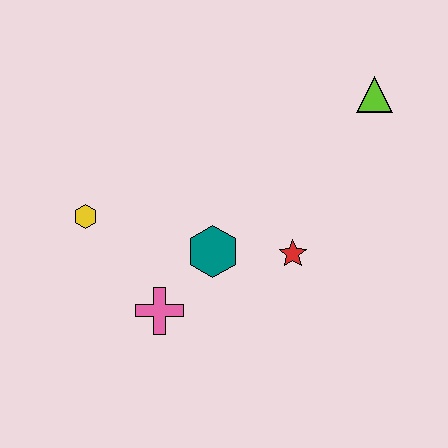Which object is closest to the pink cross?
The teal hexagon is closest to the pink cross.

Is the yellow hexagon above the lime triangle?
No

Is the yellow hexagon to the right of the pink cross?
No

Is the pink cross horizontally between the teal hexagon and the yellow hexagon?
Yes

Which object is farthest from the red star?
The yellow hexagon is farthest from the red star.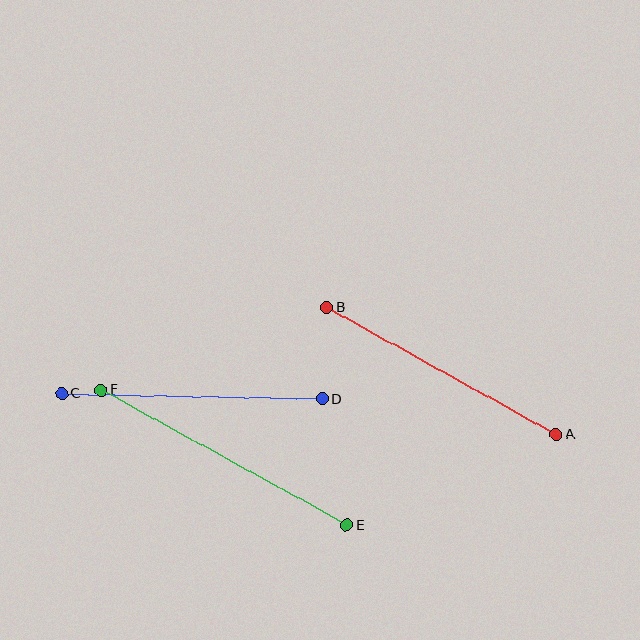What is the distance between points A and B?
The distance is approximately 263 pixels.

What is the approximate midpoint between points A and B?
The midpoint is at approximately (441, 371) pixels.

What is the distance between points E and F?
The distance is approximately 281 pixels.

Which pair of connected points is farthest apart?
Points E and F are farthest apart.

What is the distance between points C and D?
The distance is approximately 260 pixels.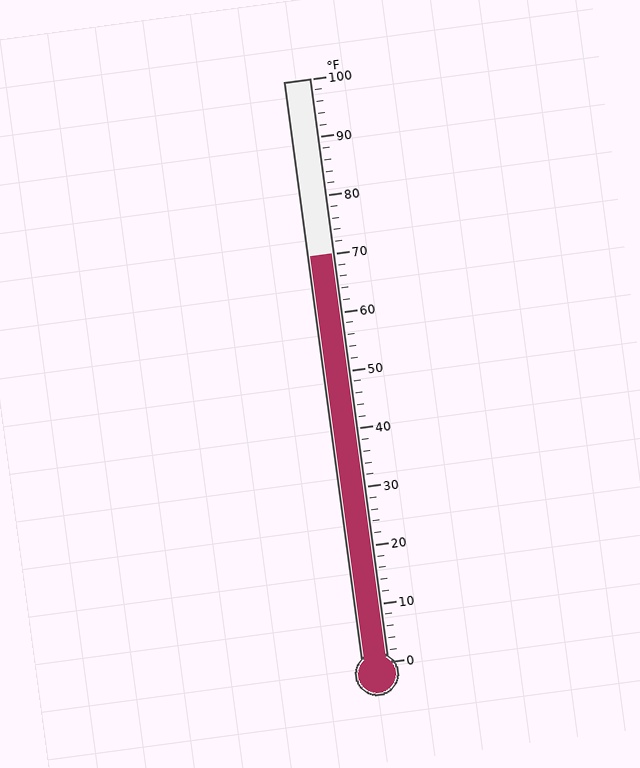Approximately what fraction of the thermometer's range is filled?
The thermometer is filled to approximately 70% of its range.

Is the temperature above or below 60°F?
The temperature is above 60°F.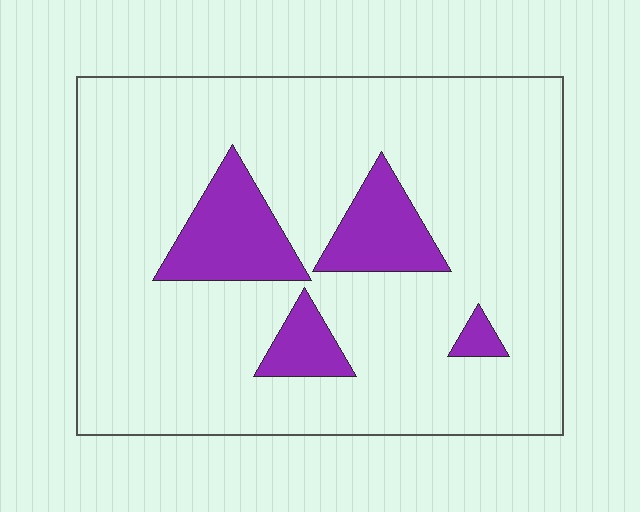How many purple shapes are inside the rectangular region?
4.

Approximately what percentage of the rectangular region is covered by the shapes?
Approximately 15%.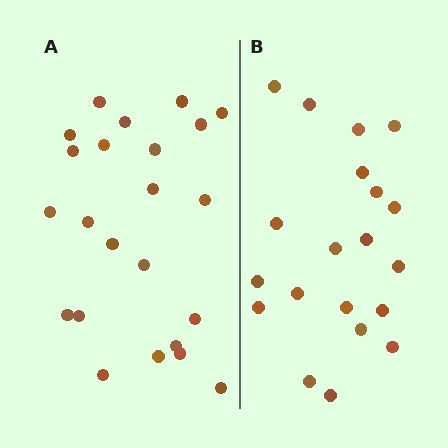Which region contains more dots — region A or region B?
Region A (the left region) has more dots.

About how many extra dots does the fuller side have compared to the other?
Region A has just a few more — roughly 2 or 3 more dots than region B.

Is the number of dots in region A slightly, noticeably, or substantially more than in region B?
Region A has only slightly more — the two regions are fairly close. The ratio is roughly 1.1 to 1.